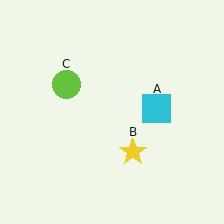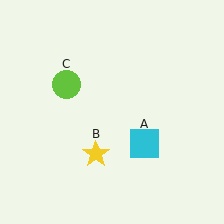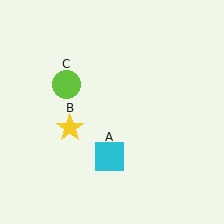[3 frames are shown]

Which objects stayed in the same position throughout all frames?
Lime circle (object C) remained stationary.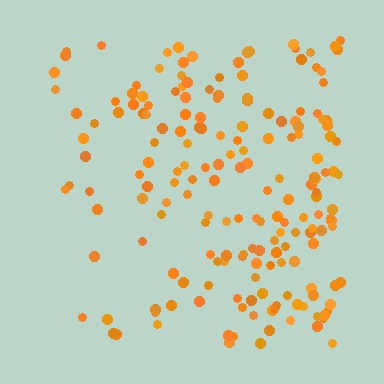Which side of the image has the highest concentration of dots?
The right.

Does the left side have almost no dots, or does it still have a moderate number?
Still a moderate number, just noticeably fewer than the right.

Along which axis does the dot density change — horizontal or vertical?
Horizontal.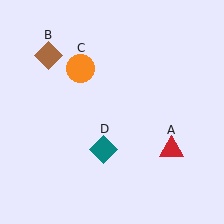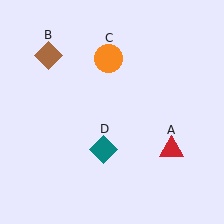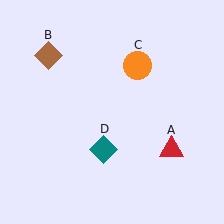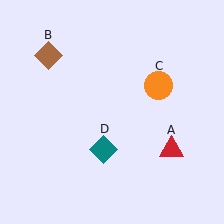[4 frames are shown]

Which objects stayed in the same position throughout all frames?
Red triangle (object A) and brown diamond (object B) and teal diamond (object D) remained stationary.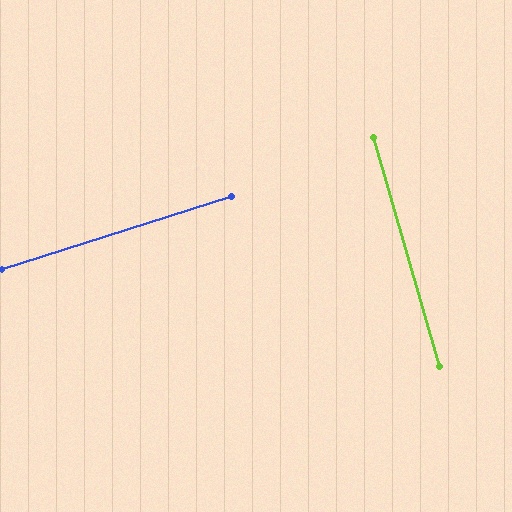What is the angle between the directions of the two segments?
Approximately 88 degrees.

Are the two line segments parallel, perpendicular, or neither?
Perpendicular — they meet at approximately 88°.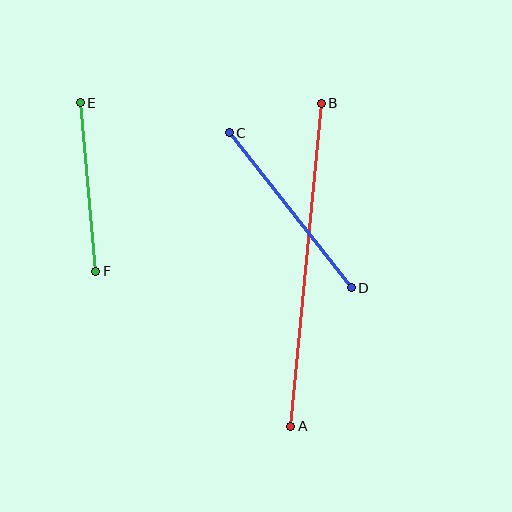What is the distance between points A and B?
The distance is approximately 324 pixels.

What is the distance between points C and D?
The distance is approximately 197 pixels.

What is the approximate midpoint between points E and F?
The midpoint is at approximately (88, 187) pixels.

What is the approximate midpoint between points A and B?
The midpoint is at approximately (306, 265) pixels.